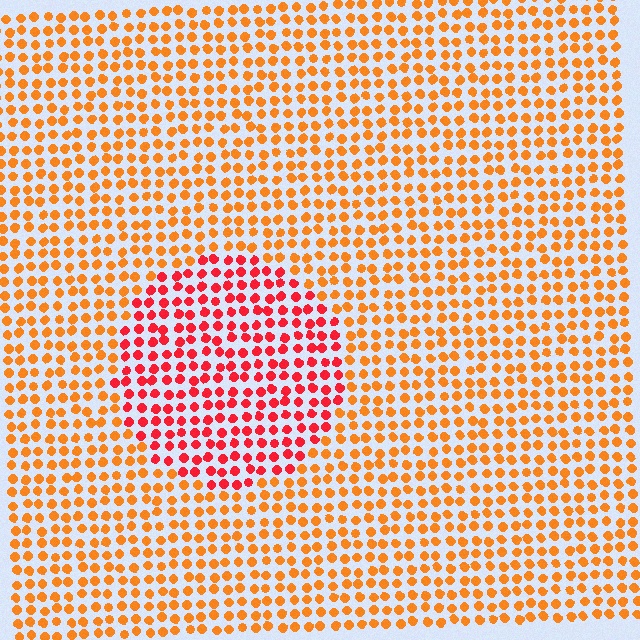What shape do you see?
I see a circle.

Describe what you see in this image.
The image is filled with small orange elements in a uniform arrangement. A circle-shaped region is visible where the elements are tinted to a slightly different hue, forming a subtle color boundary.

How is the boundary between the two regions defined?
The boundary is defined purely by a slight shift in hue (about 35 degrees). Spacing, size, and orientation are identical on both sides.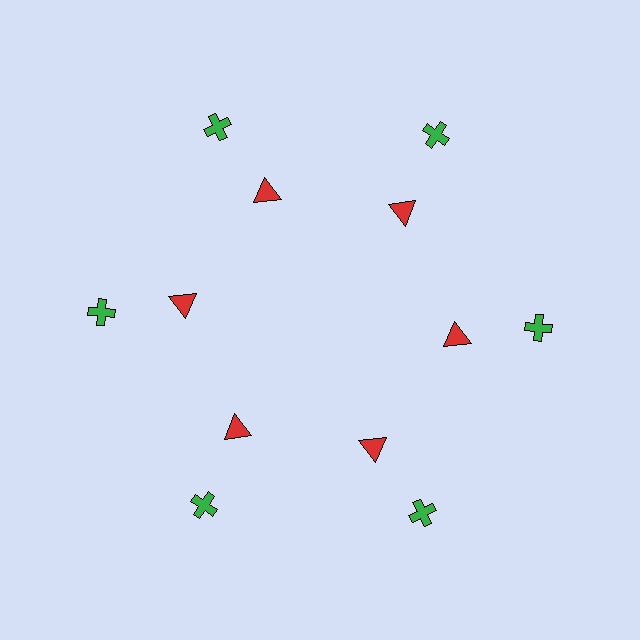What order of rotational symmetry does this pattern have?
This pattern has 6-fold rotational symmetry.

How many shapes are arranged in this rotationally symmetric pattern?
There are 12 shapes, arranged in 6 groups of 2.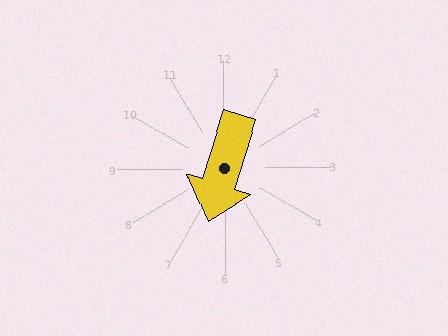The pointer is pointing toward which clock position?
Roughly 7 o'clock.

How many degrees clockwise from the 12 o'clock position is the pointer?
Approximately 198 degrees.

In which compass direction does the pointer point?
South.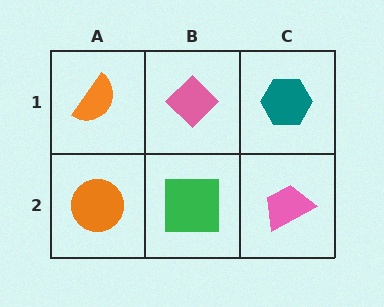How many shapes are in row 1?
3 shapes.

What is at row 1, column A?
An orange semicircle.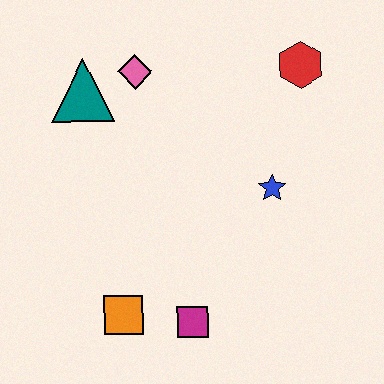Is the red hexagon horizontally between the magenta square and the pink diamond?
No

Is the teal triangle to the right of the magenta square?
No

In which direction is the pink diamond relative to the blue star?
The pink diamond is to the left of the blue star.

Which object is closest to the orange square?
The magenta square is closest to the orange square.